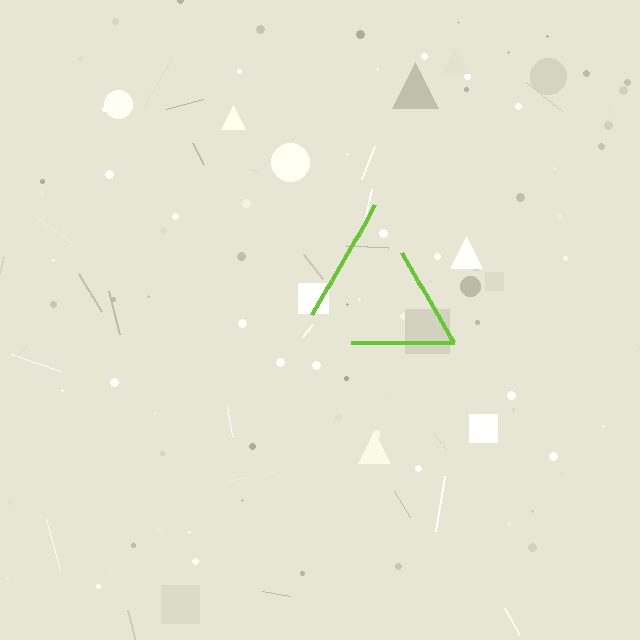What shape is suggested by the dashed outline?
The dashed outline suggests a triangle.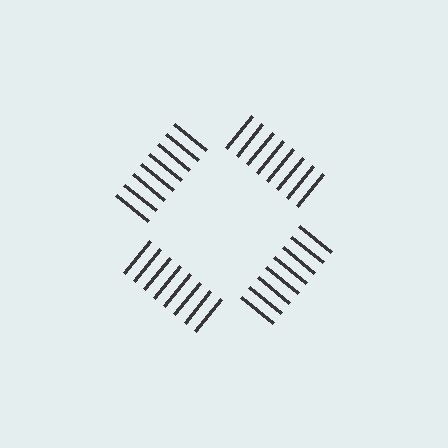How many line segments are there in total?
32 — 8 along each of the 4 edges.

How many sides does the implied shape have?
4 sides — the line-ends trace a square.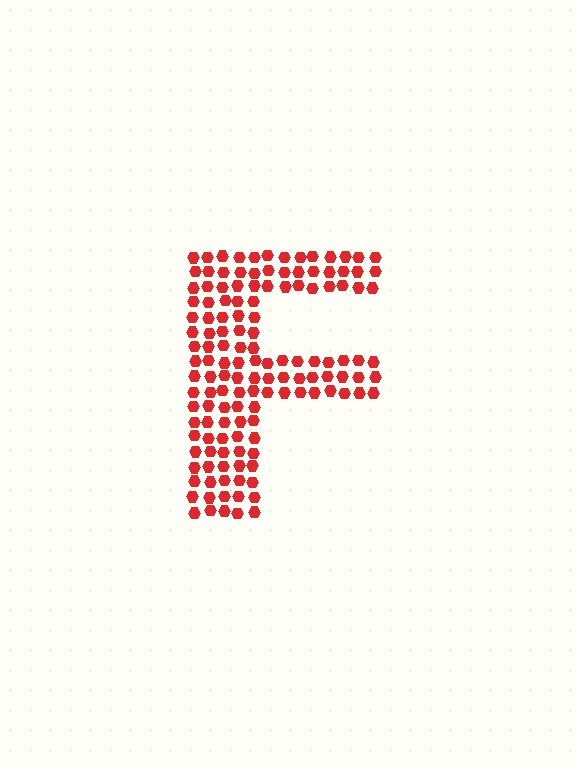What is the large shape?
The large shape is the letter F.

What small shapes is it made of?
It is made of small hexagons.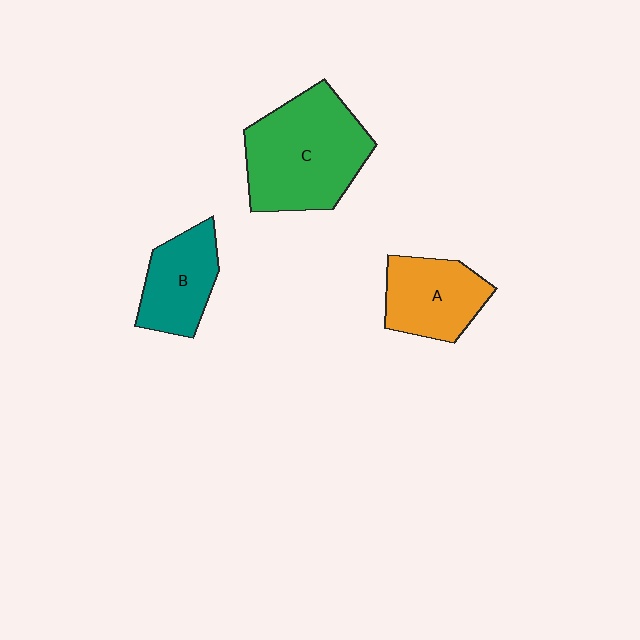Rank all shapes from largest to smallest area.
From largest to smallest: C (green), A (orange), B (teal).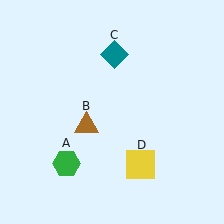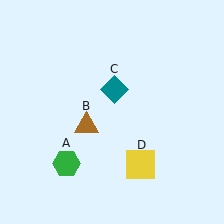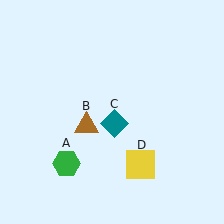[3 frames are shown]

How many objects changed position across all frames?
1 object changed position: teal diamond (object C).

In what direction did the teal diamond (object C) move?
The teal diamond (object C) moved down.